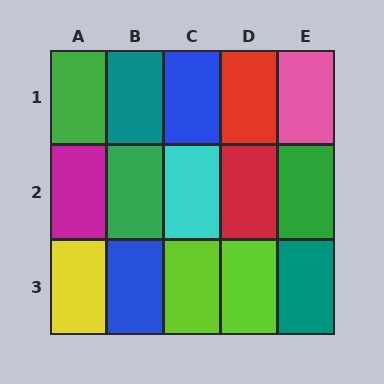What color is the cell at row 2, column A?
Magenta.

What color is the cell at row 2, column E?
Green.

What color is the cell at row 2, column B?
Green.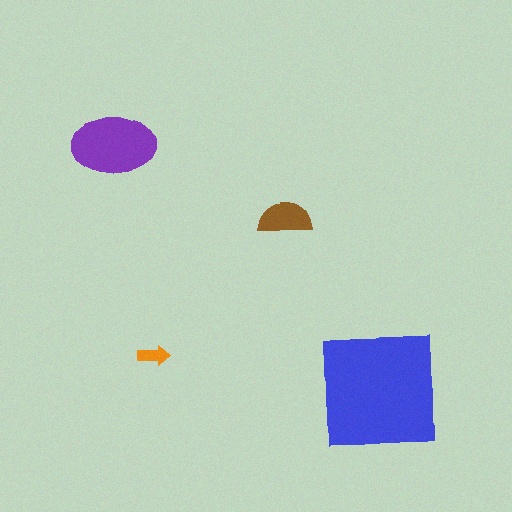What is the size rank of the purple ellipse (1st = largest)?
2nd.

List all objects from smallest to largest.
The orange arrow, the brown semicircle, the purple ellipse, the blue square.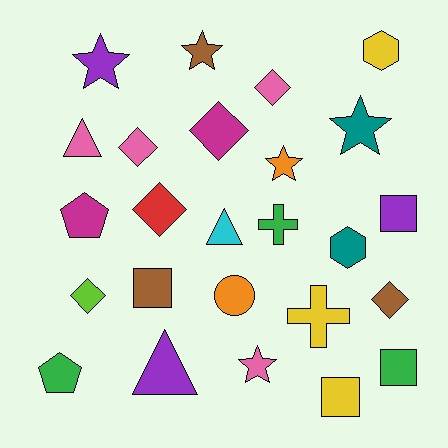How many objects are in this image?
There are 25 objects.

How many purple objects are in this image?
There are 3 purple objects.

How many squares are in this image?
There are 4 squares.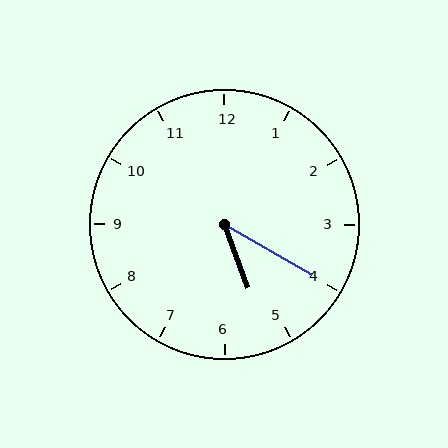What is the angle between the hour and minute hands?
Approximately 40 degrees.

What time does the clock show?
5:20.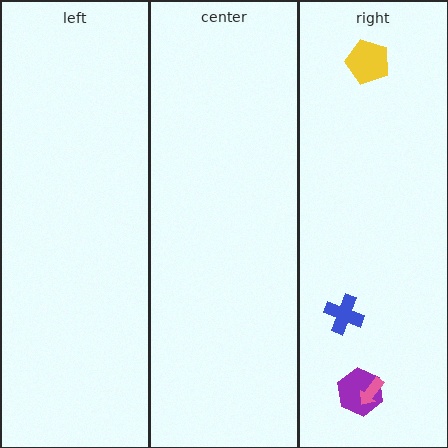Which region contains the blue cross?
The right region.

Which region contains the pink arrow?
The right region.